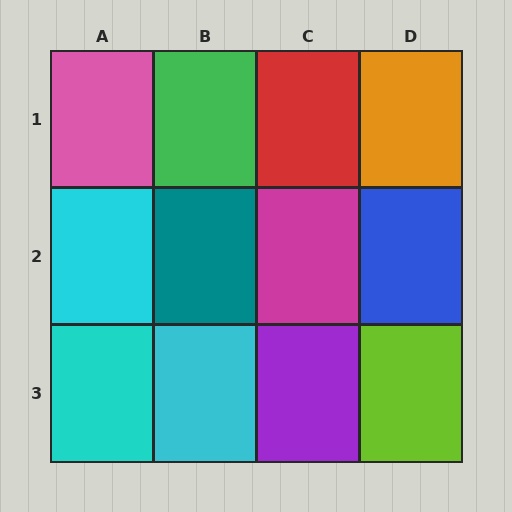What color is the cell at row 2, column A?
Cyan.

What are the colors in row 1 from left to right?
Pink, green, red, orange.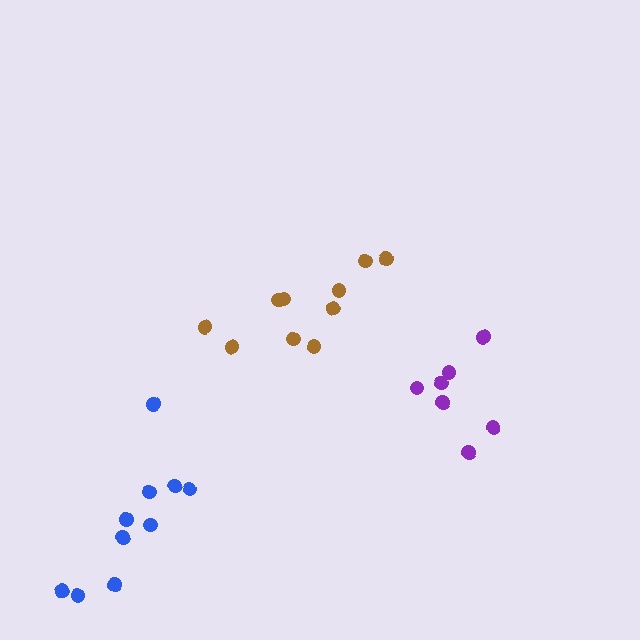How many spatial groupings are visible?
There are 3 spatial groupings.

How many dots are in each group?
Group 1: 7 dots, Group 2: 10 dots, Group 3: 10 dots (27 total).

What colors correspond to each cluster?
The clusters are colored: purple, brown, blue.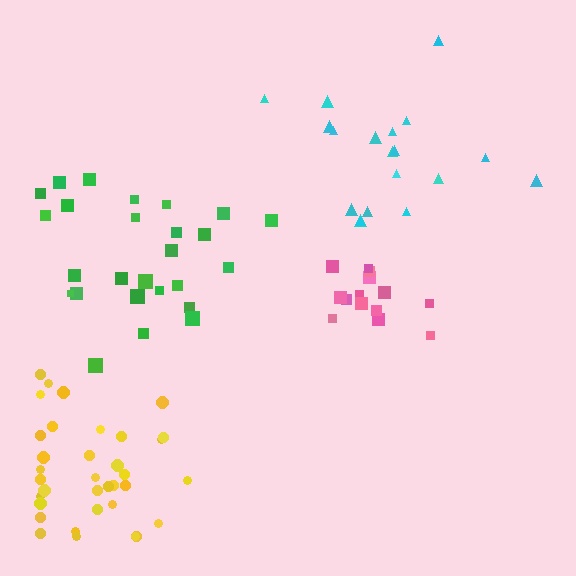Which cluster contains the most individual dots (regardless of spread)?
Yellow (35).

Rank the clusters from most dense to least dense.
pink, yellow, cyan, green.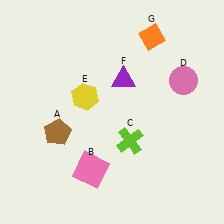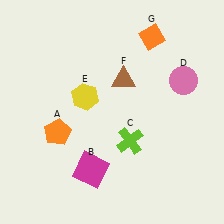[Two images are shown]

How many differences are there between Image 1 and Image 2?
There are 3 differences between the two images.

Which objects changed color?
A changed from brown to orange. B changed from pink to magenta. F changed from purple to brown.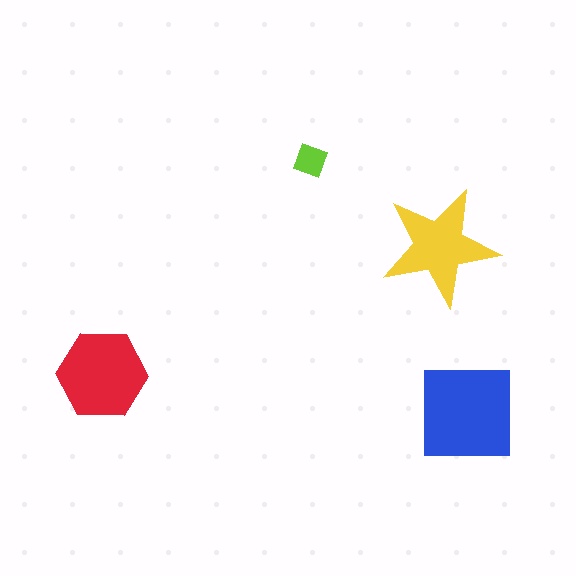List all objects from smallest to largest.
The lime diamond, the yellow star, the red hexagon, the blue square.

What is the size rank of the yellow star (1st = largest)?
3rd.